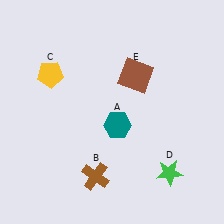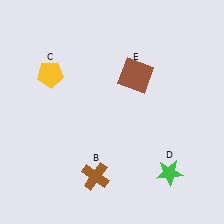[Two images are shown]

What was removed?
The teal hexagon (A) was removed in Image 2.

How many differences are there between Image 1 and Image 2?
There is 1 difference between the two images.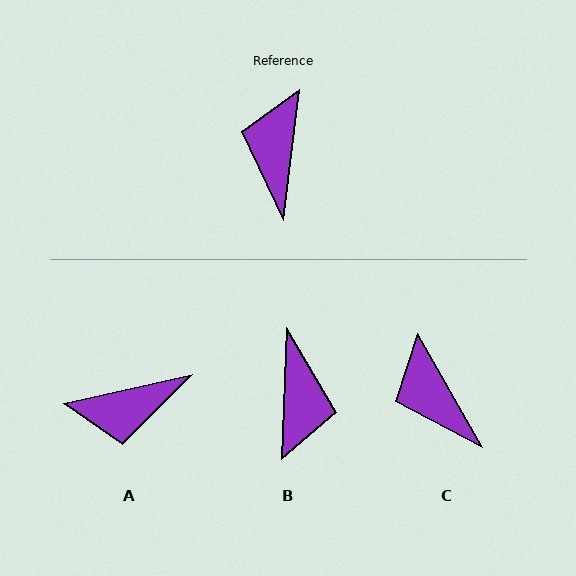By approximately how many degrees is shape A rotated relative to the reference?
Approximately 110 degrees counter-clockwise.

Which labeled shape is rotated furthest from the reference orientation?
B, about 175 degrees away.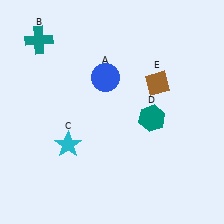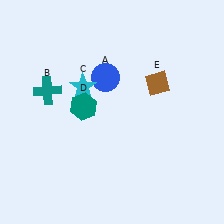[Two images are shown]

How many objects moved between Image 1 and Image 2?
3 objects moved between the two images.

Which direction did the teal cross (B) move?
The teal cross (B) moved down.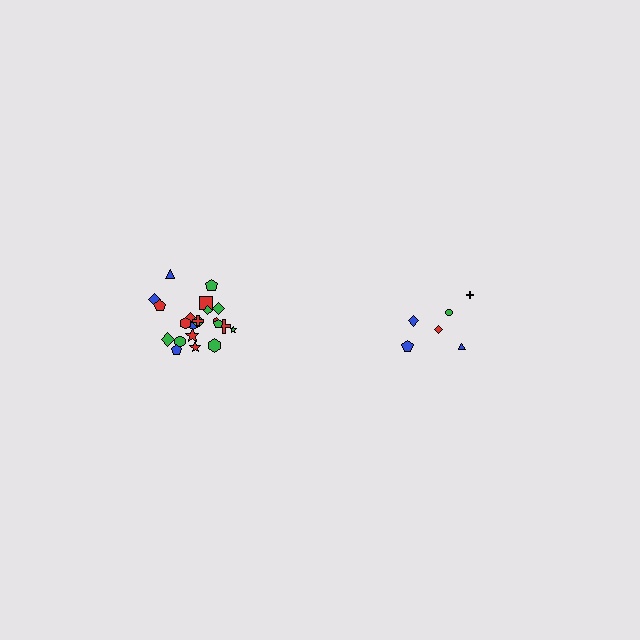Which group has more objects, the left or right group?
The left group.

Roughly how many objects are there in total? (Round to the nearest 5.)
Roughly 30 objects in total.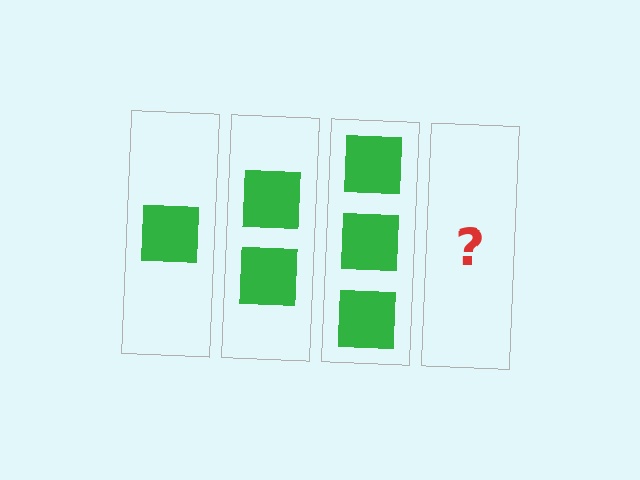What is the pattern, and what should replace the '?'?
The pattern is that each step adds one more square. The '?' should be 4 squares.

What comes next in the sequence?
The next element should be 4 squares.